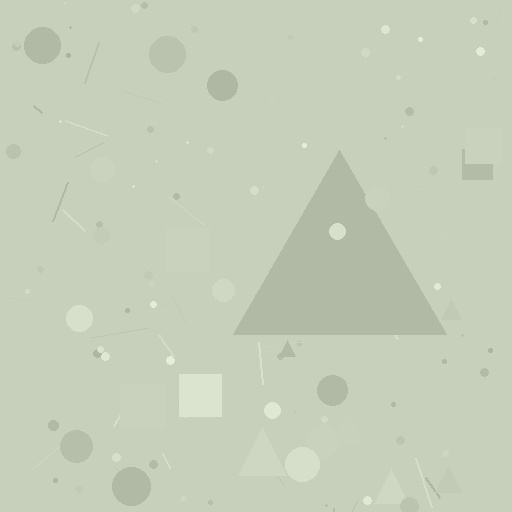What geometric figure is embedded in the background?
A triangle is embedded in the background.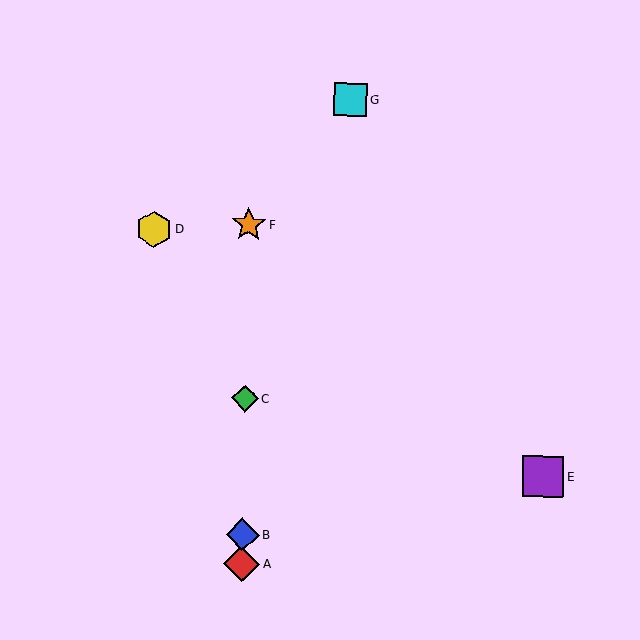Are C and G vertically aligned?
No, C is at x≈245 and G is at x≈351.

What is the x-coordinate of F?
Object F is at x≈249.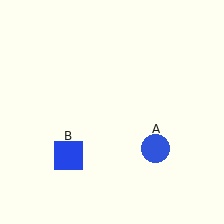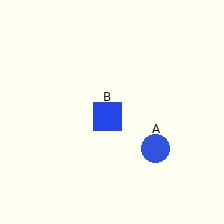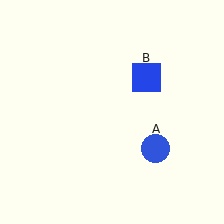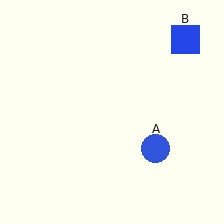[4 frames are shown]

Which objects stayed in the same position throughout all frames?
Blue circle (object A) remained stationary.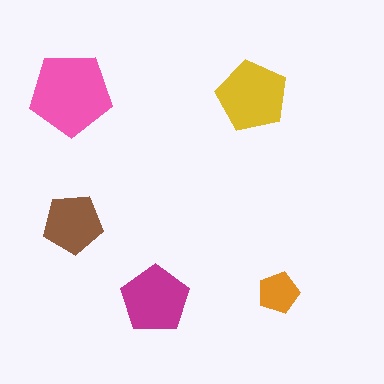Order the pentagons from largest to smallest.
the pink one, the yellow one, the magenta one, the brown one, the orange one.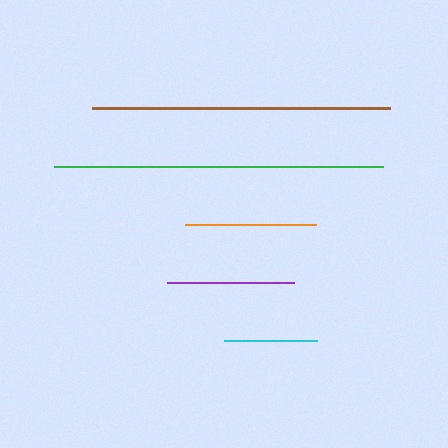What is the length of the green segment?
The green segment is approximately 329 pixels long.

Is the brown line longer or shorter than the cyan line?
The brown line is longer than the cyan line.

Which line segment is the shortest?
The cyan line is the shortest at approximately 93 pixels.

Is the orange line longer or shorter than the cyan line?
The orange line is longer than the cyan line.